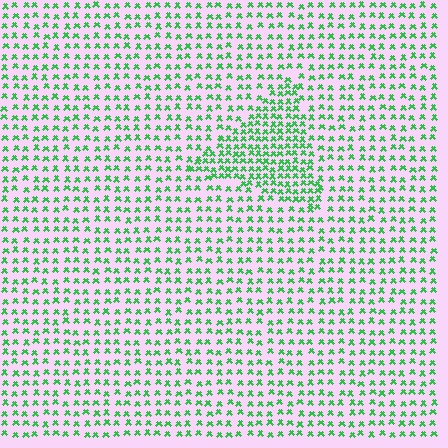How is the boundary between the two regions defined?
The boundary is defined by a change in element density (approximately 1.9x ratio). All elements are the same color, size, and shape.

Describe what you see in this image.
The image contains small green elements arranged at two different densities. A triangle-shaped region is visible where the elements are more densely packed than the surrounding area.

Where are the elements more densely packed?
The elements are more densely packed inside the triangle boundary.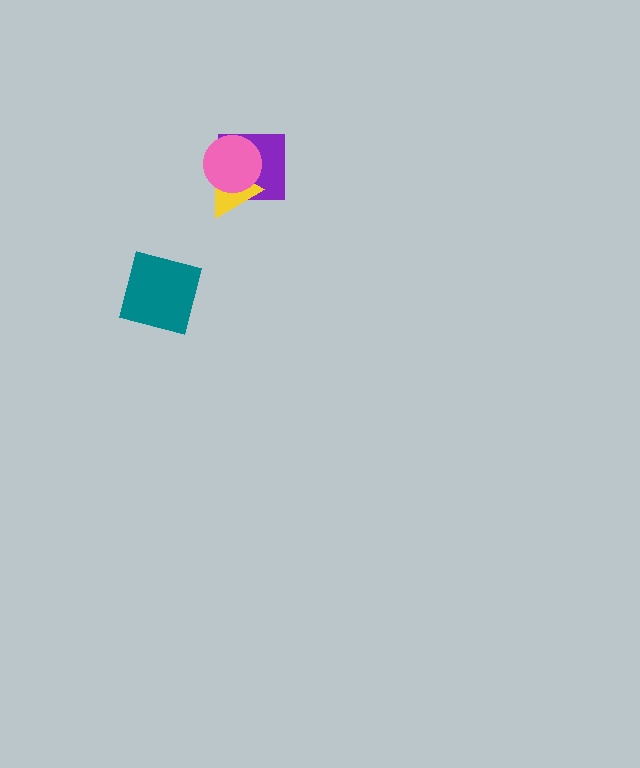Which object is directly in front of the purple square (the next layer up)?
The yellow triangle is directly in front of the purple square.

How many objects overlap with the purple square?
2 objects overlap with the purple square.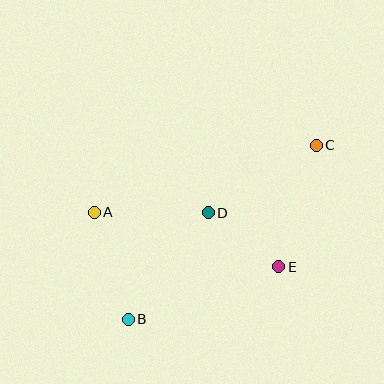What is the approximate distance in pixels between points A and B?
The distance between A and B is approximately 112 pixels.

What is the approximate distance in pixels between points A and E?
The distance between A and E is approximately 192 pixels.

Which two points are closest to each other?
Points D and E are closest to each other.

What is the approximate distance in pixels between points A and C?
The distance between A and C is approximately 232 pixels.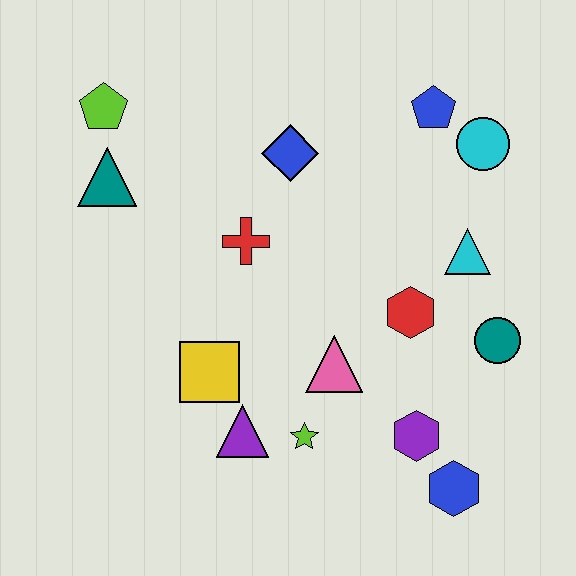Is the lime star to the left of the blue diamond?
No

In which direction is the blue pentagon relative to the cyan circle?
The blue pentagon is to the left of the cyan circle.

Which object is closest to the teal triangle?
The lime pentagon is closest to the teal triangle.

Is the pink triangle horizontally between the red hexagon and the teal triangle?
Yes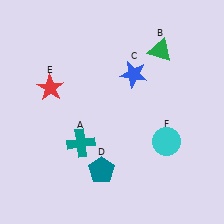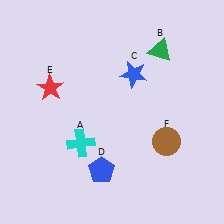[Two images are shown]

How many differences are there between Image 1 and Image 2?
There are 3 differences between the two images.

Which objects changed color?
A changed from teal to cyan. D changed from teal to blue. F changed from cyan to brown.